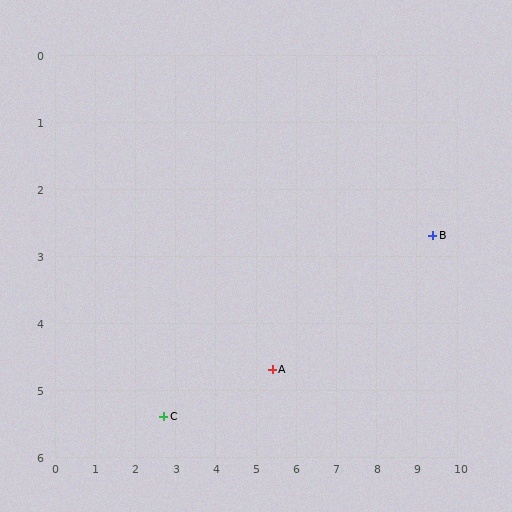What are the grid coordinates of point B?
Point B is at approximately (9.4, 2.7).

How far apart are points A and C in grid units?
Points A and C are about 2.8 grid units apart.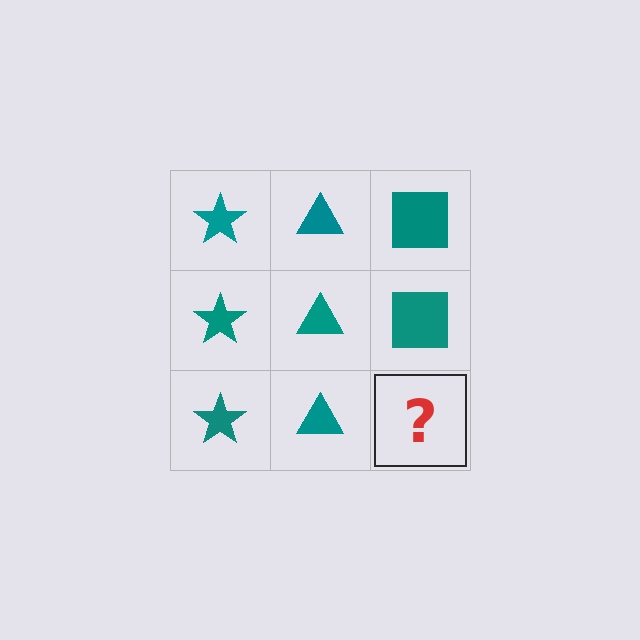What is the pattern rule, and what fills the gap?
The rule is that each column has a consistent shape. The gap should be filled with a teal square.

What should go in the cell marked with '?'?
The missing cell should contain a teal square.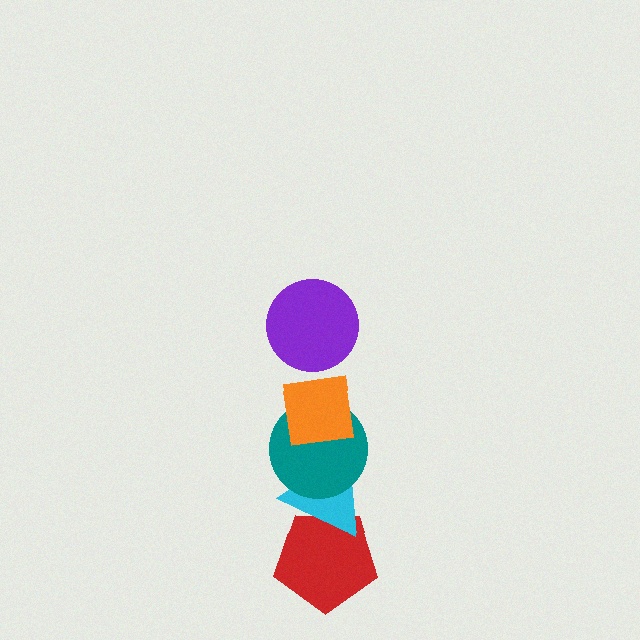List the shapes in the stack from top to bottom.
From top to bottom: the purple circle, the orange square, the teal circle, the cyan triangle, the red pentagon.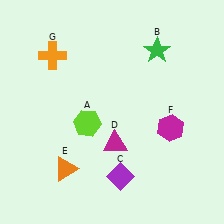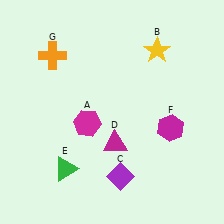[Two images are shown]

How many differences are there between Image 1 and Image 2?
There are 3 differences between the two images.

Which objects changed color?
A changed from lime to magenta. B changed from green to yellow. E changed from orange to green.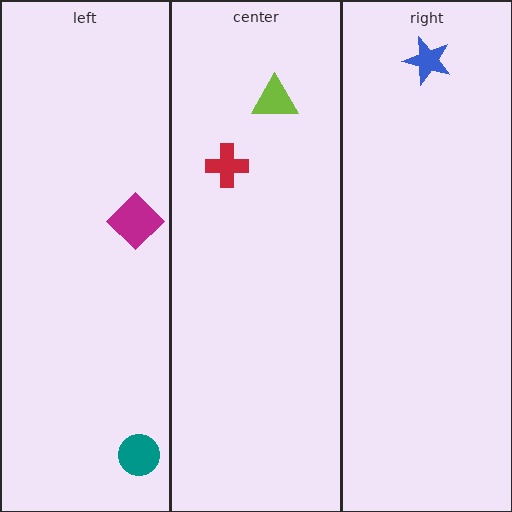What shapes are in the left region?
The magenta diamond, the teal circle.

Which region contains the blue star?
The right region.